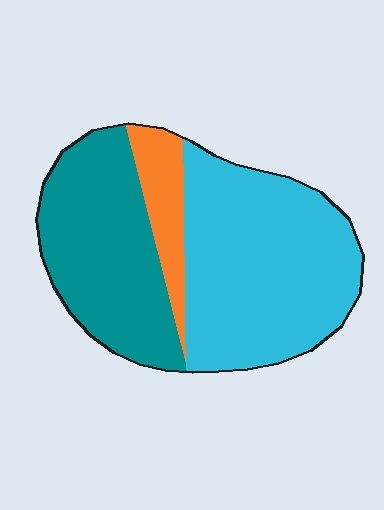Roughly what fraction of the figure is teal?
Teal takes up about three eighths (3/8) of the figure.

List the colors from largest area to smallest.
From largest to smallest: cyan, teal, orange.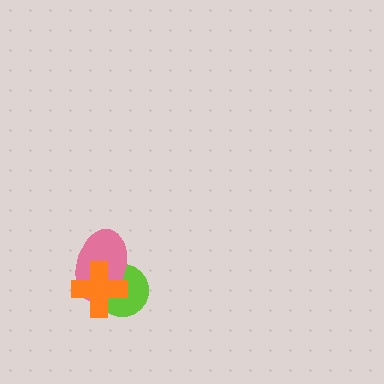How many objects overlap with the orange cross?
2 objects overlap with the orange cross.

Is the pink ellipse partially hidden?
Yes, it is partially covered by another shape.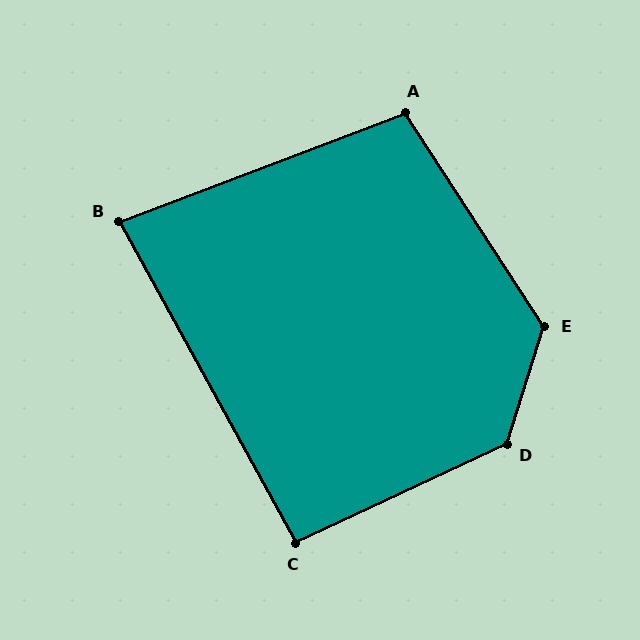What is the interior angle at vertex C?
Approximately 94 degrees (approximately right).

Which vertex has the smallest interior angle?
B, at approximately 82 degrees.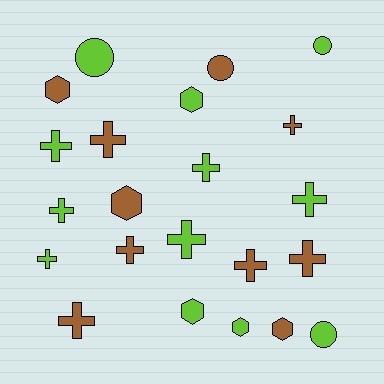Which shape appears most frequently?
Cross, with 12 objects.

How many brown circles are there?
There is 1 brown circle.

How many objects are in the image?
There are 22 objects.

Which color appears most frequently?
Lime, with 12 objects.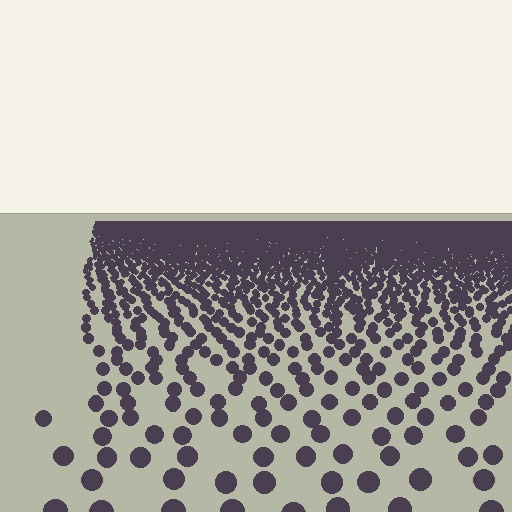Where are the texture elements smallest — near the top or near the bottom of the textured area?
Near the top.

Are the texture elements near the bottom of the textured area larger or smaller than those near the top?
Larger. Near the bottom, elements are closer to the viewer and appear at a bigger on-screen size.